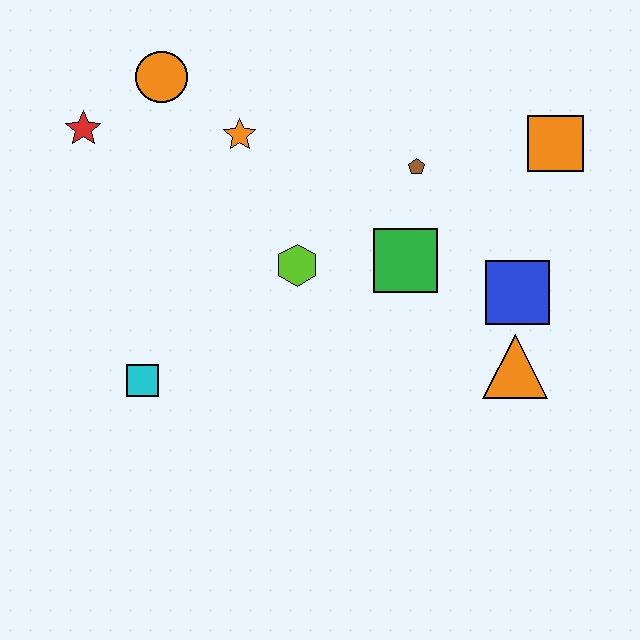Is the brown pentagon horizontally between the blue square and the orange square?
No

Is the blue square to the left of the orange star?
No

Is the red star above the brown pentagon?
Yes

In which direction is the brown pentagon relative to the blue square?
The brown pentagon is above the blue square.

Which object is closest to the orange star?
The orange circle is closest to the orange star.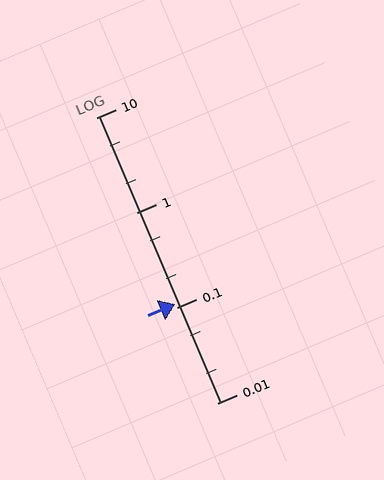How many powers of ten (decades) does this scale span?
The scale spans 3 decades, from 0.01 to 10.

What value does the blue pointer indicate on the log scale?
The pointer indicates approximately 0.11.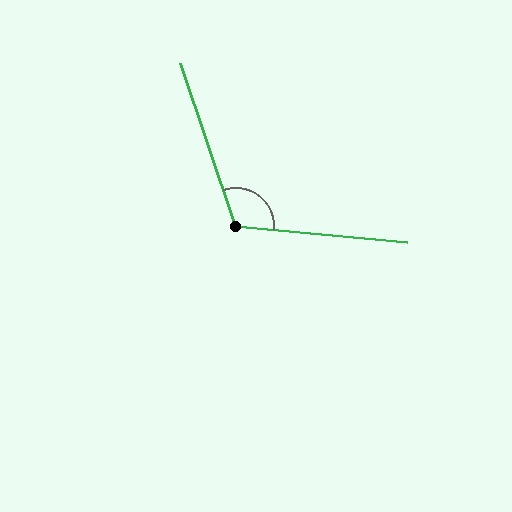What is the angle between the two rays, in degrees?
Approximately 114 degrees.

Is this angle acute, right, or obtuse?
It is obtuse.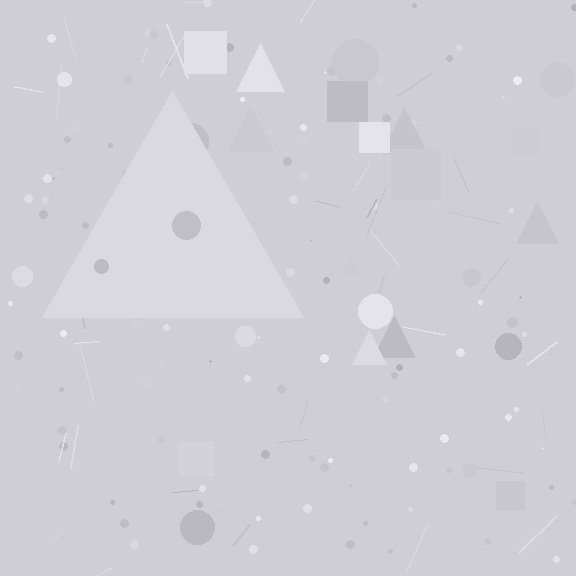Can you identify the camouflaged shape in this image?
The camouflaged shape is a triangle.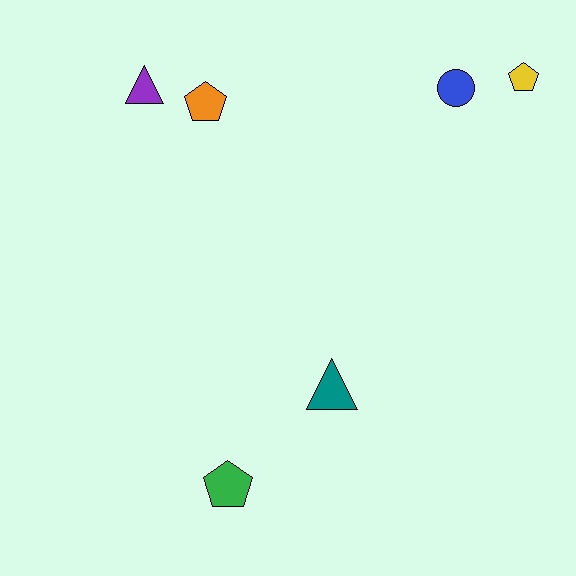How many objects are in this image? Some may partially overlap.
There are 6 objects.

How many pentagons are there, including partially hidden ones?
There are 3 pentagons.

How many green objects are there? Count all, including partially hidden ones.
There is 1 green object.